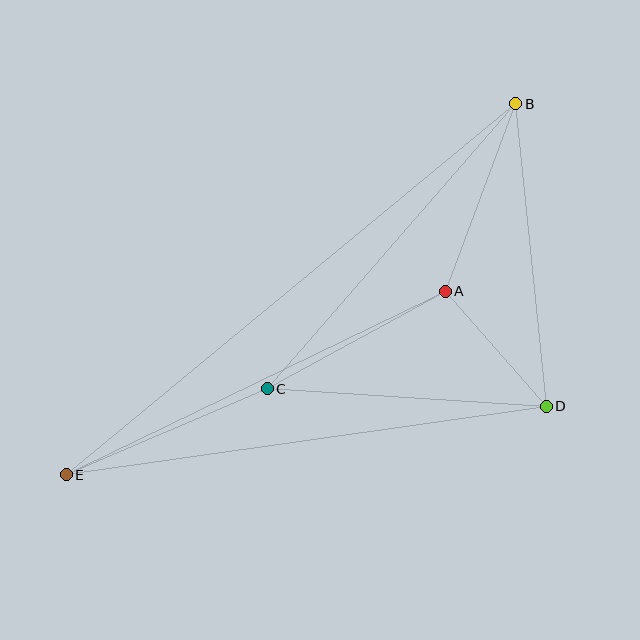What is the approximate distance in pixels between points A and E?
The distance between A and E is approximately 421 pixels.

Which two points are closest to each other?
Points A and D are closest to each other.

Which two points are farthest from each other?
Points B and E are farthest from each other.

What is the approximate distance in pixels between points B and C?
The distance between B and C is approximately 378 pixels.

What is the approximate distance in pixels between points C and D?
The distance between C and D is approximately 279 pixels.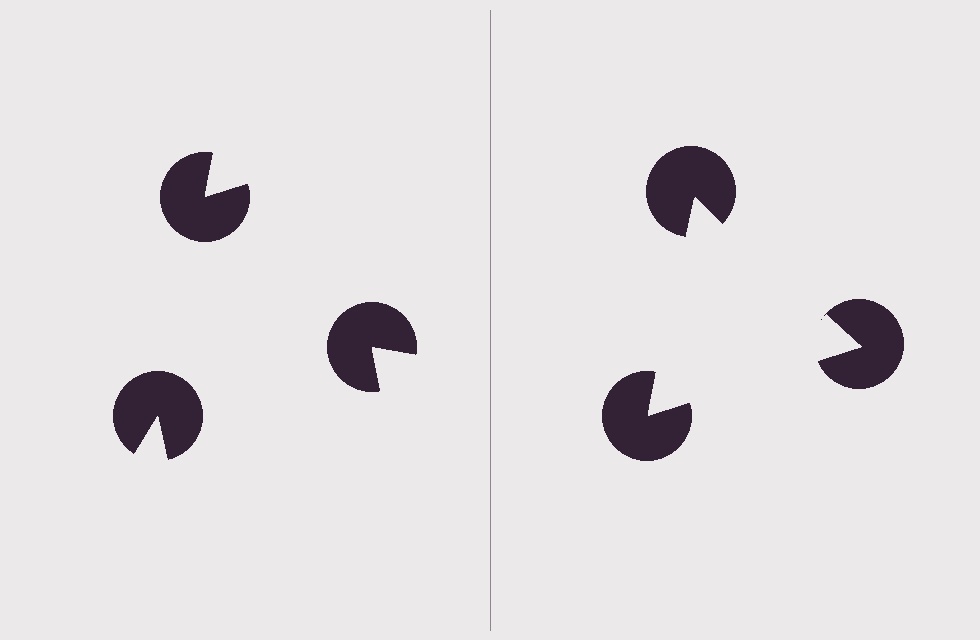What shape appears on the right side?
An illusory triangle.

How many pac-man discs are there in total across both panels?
6 — 3 on each side.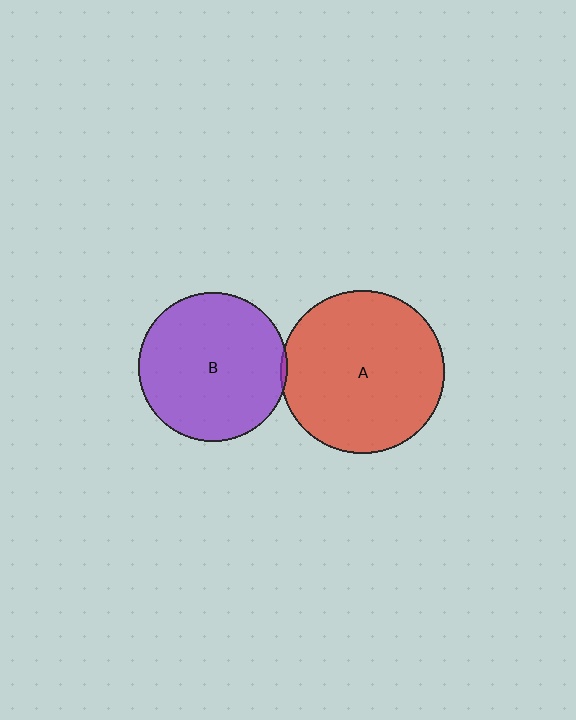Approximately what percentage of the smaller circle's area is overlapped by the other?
Approximately 5%.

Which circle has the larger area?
Circle A (red).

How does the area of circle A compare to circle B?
Approximately 1.2 times.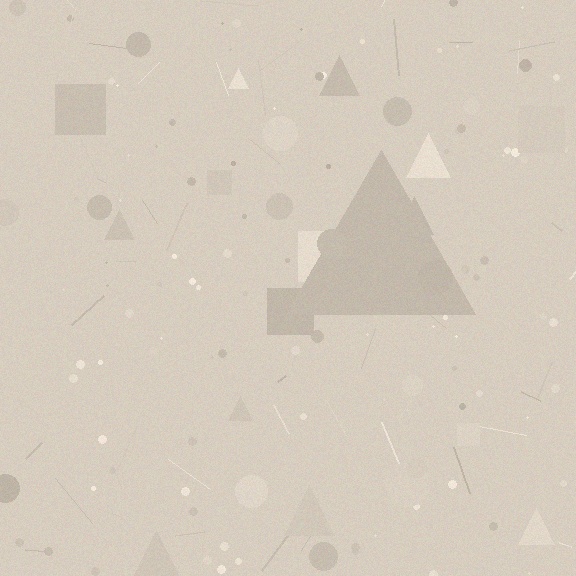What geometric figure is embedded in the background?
A triangle is embedded in the background.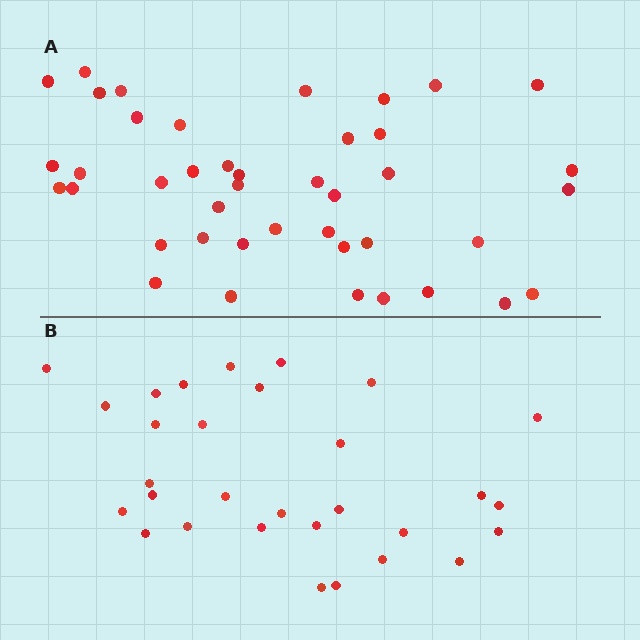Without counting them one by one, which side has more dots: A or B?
Region A (the top region) has more dots.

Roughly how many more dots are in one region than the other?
Region A has roughly 12 or so more dots than region B.